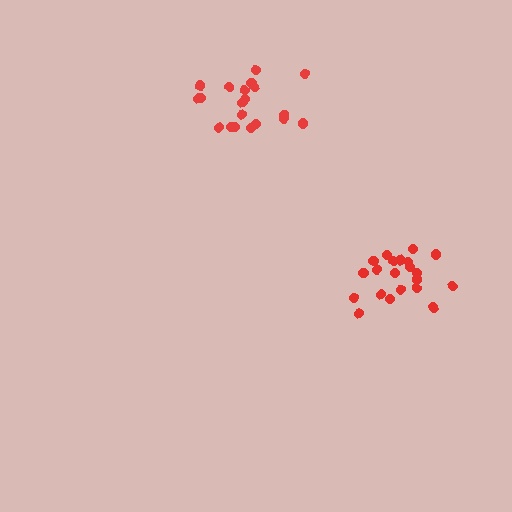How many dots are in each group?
Group 1: 21 dots, Group 2: 21 dots (42 total).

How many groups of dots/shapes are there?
There are 2 groups.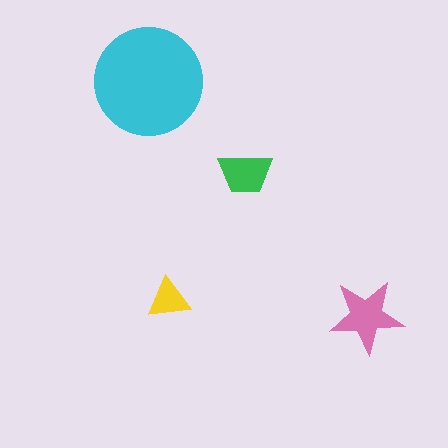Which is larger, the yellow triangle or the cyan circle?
The cyan circle.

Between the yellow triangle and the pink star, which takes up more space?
The pink star.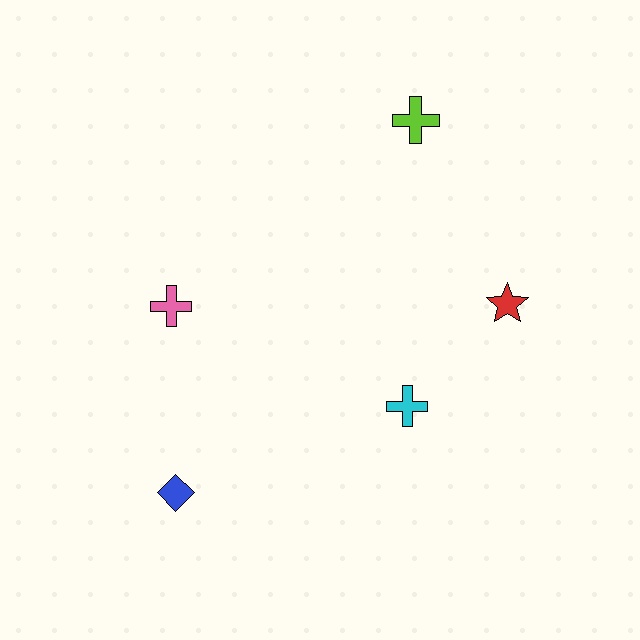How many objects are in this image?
There are 5 objects.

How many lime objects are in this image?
There is 1 lime object.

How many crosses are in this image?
There are 3 crosses.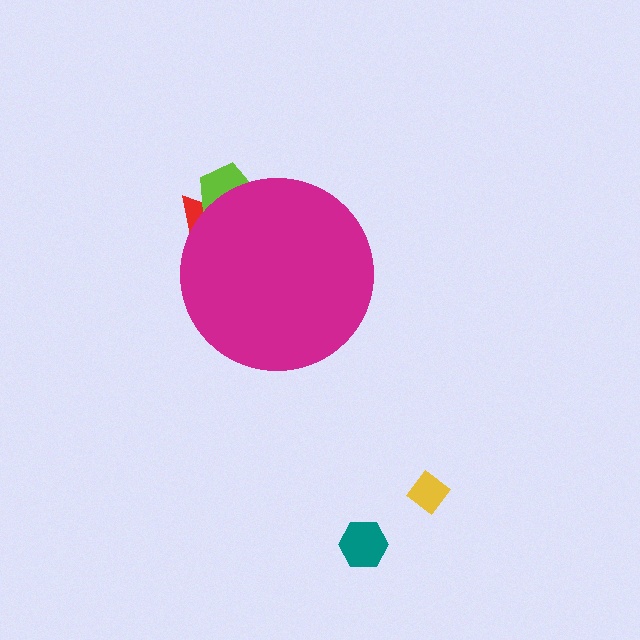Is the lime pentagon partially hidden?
Yes, the lime pentagon is partially hidden behind the magenta circle.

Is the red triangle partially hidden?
Yes, the red triangle is partially hidden behind the magenta circle.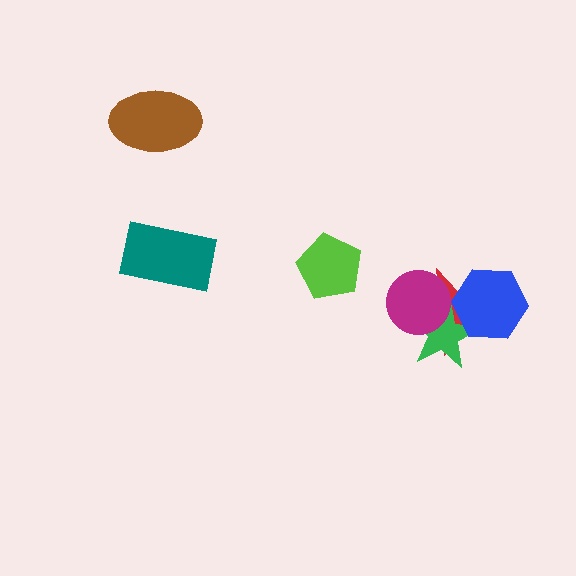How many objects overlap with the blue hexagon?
2 objects overlap with the blue hexagon.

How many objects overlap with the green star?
3 objects overlap with the green star.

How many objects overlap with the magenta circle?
2 objects overlap with the magenta circle.